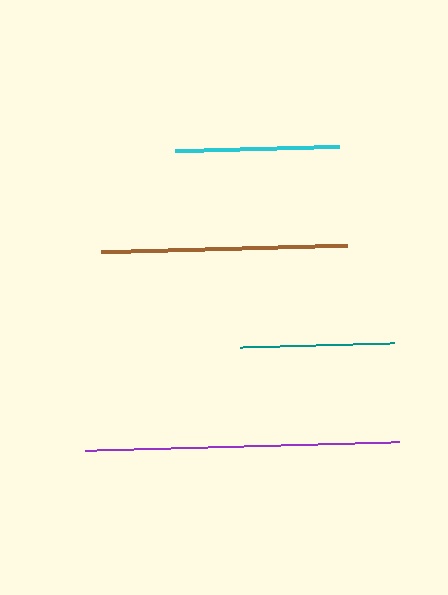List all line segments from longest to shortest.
From longest to shortest: purple, brown, cyan, teal.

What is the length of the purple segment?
The purple segment is approximately 314 pixels long.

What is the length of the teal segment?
The teal segment is approximately 154 pixels long.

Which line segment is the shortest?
The teal line is the shortest at approximately 154 pixels.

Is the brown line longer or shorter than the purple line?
The purple line is longer than the brown line.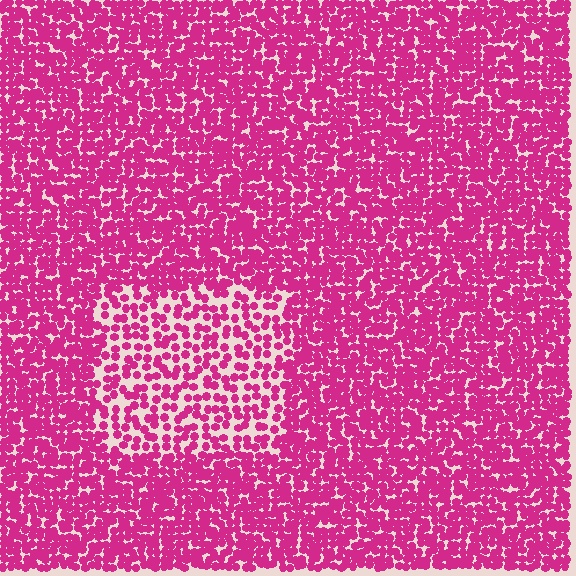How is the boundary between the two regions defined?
The boundary is defined by a change in element density (approximately 1.9x ratio). All elements are the same color, size, and shape.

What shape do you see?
I see a rectangle.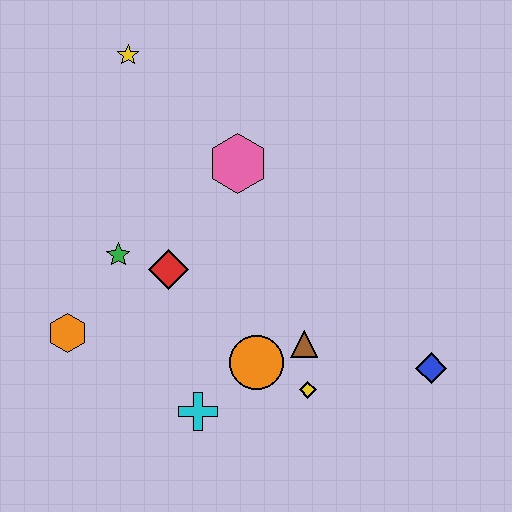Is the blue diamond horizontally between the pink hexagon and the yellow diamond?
No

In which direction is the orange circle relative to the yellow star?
The orange circle is below the yellow star.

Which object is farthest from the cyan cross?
The yellow star is farthest from the cyan cross.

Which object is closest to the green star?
The red diamond is closest to the green star.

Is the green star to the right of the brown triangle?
No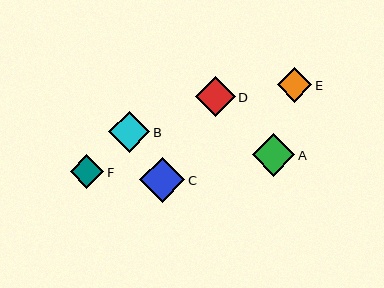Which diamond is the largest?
Diamond C is the largest with a size of approximately 45 pixels.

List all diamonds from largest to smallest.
From largest to smallest: C, A, B, D, E, F.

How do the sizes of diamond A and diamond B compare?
Diamond A and diamond B are approximately the same size.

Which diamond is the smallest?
Diamond F is the smallest with a size of approximately 34 pixels.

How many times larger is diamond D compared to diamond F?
Diamond D is approximately 1.2 times the size of diamond F.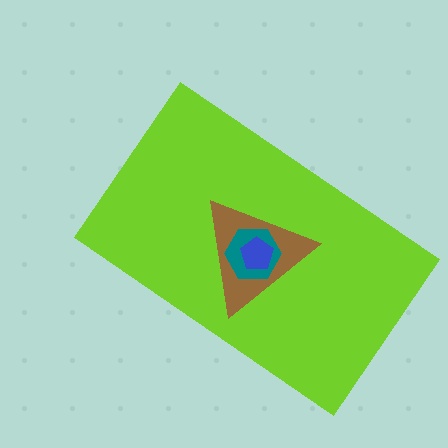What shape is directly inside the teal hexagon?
The blue pentagon.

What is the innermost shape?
The blue pentagon.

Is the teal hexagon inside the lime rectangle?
Yes.